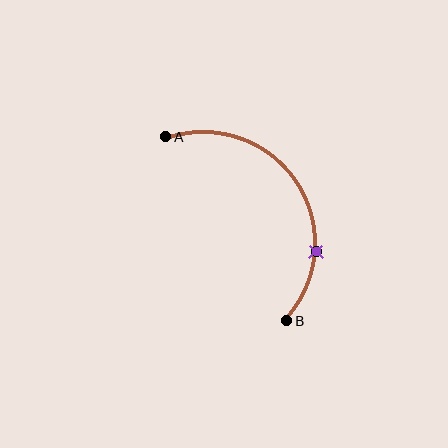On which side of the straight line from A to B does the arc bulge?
The arc bulges to the right of the straight line connecting A and B.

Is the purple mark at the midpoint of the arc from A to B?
No. The purple mark lies on the arc but is closer to endpoint B. The arc midpoint would be at the point on the curve equidistant along the arc from both A and B.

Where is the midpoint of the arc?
The arc midpoint is the point on the curve farthest from the straight line joining A and B. It sits to the right of that line.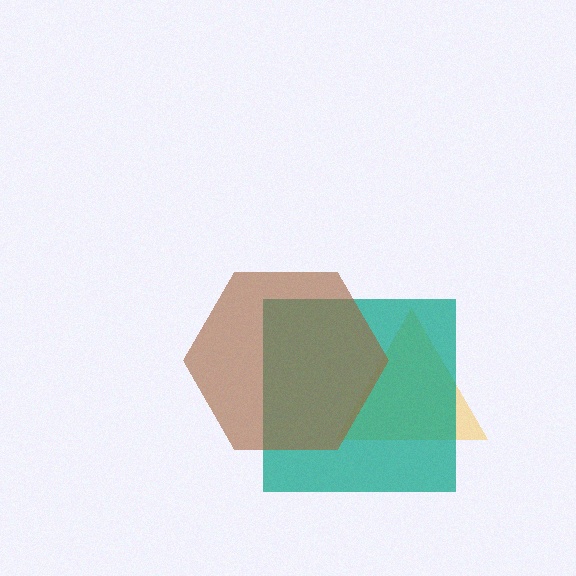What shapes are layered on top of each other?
The layered shapes are: a yellow triangle, a teal square, a brown hexagon.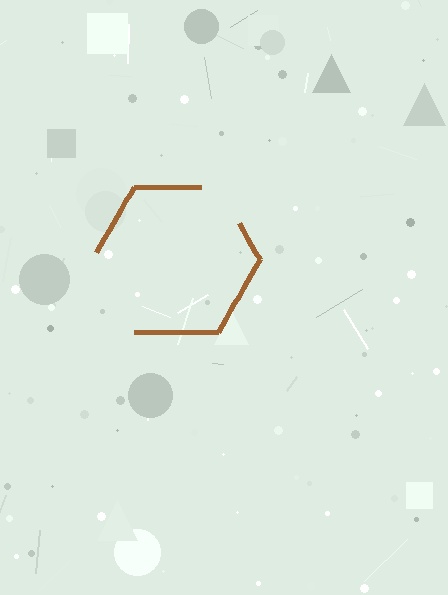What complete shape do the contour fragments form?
The contour fragments form a hexagon.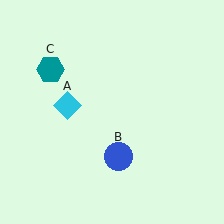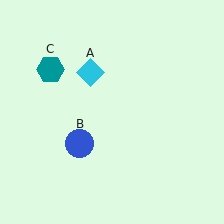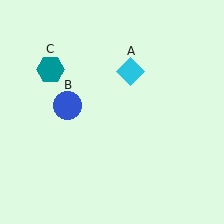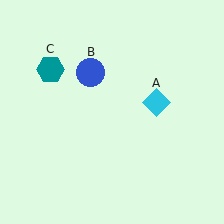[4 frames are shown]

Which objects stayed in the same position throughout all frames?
Teal hexagon (object C) remained stationary.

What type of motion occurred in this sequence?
The cyan diamond (object A), blue circle (object B) rotated clockwise around the center of the scene.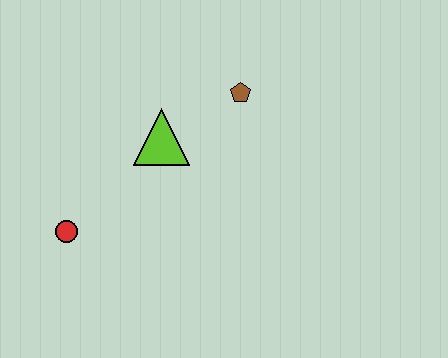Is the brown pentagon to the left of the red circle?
No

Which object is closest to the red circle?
The lime triangle is closest to the red circle.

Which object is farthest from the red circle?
The brown pentagon is farthest from the red circle.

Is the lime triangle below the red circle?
No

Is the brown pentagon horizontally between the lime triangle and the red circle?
No